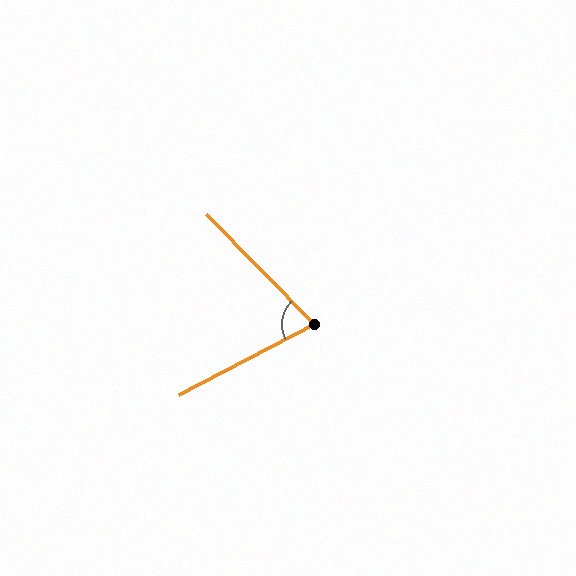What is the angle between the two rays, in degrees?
Approximately 73 degrees.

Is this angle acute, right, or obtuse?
It is acute.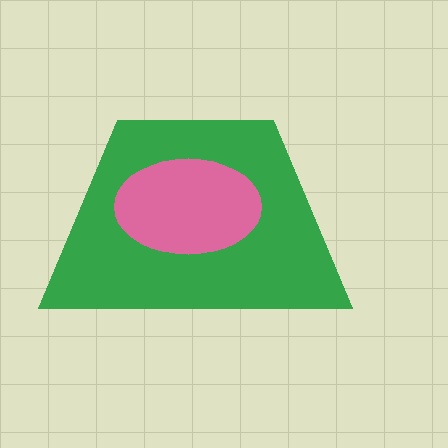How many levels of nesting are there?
2.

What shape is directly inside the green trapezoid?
The pink ellipse.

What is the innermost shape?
The pink ellipse.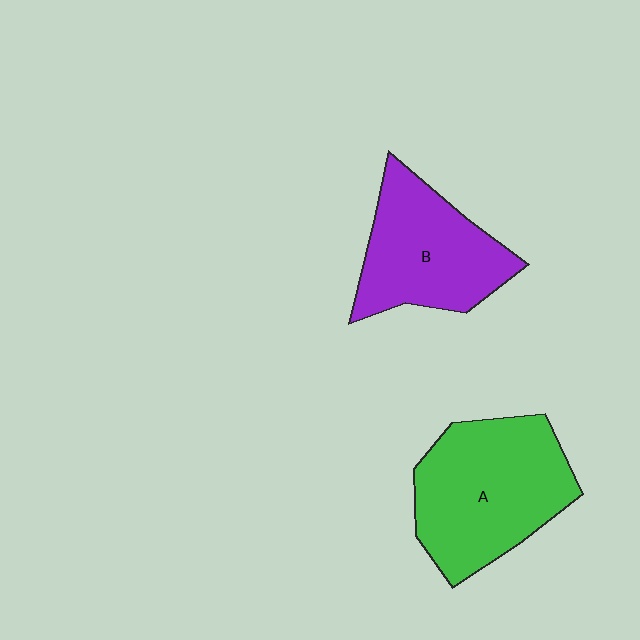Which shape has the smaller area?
Shape B (purple).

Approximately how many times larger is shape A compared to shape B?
Approximately 1.2 times.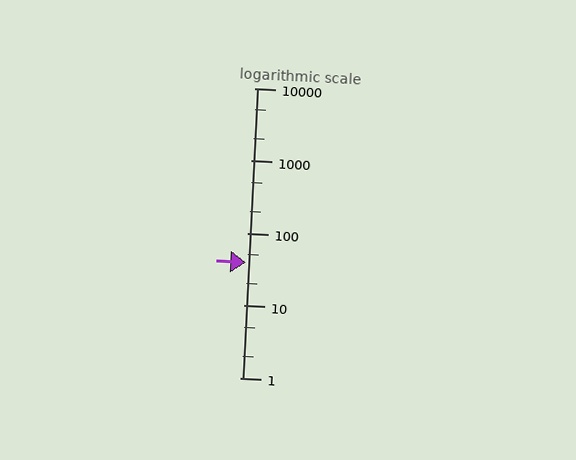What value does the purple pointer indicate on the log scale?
The pointer indicates approximately 39.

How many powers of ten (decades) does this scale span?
The scale spans 4 decades, from 1 to 10000.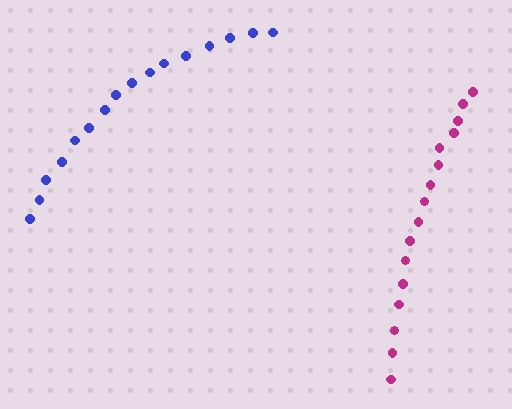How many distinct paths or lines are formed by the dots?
There are 2 distinct paths.